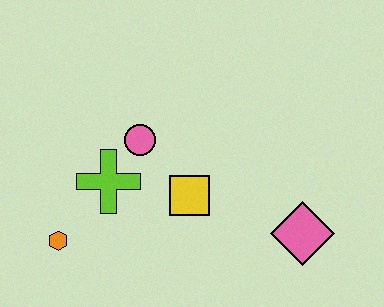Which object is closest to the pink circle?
The lime cross is closest to the pink circle.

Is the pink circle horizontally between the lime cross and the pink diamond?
Yes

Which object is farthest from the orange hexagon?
The pink diamond is farthest from the orange hexagon.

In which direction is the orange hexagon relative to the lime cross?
The orange hexagon is below the lime cross.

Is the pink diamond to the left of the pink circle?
No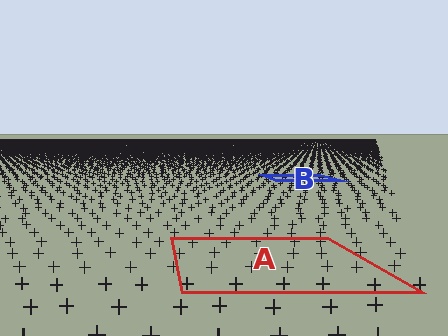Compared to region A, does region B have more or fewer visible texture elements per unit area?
Region B has more texture elements per unit area — they are packed more densely because it is farther away.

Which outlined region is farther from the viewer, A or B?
Region B is farther from the viewer — the texture elements inside it appear smaller and more densely packed.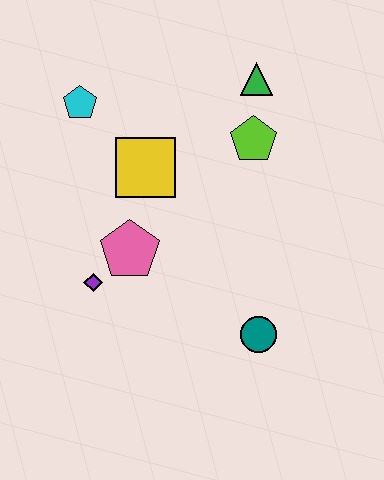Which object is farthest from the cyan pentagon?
The teal circle is farthest from the cyan pentagon.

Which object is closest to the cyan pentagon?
The yellow square is closest to the cyan pentagon.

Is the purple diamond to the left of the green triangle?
Yes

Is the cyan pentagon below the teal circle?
No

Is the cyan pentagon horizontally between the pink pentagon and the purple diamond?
No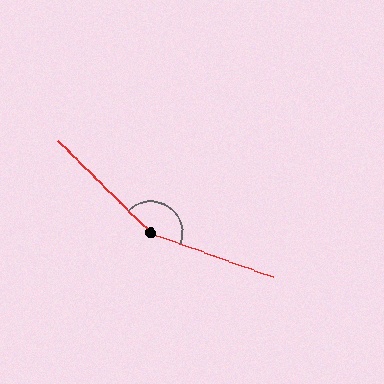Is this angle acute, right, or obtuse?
It is obtuse.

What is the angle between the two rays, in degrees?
Approximately 154 degrees.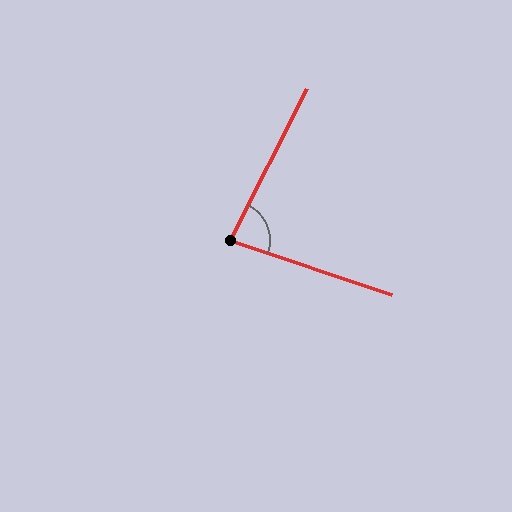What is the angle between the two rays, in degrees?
Approximately 81 degrees.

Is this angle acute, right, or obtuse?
It is acute.